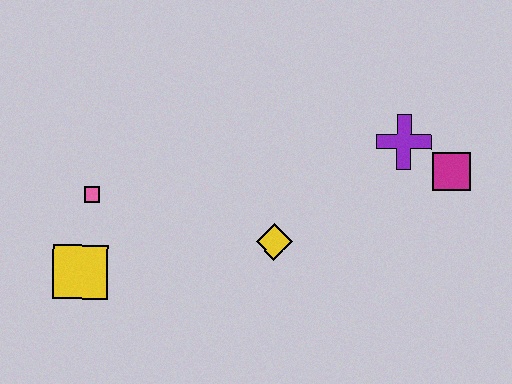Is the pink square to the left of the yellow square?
No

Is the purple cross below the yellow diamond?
No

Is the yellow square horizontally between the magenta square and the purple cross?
No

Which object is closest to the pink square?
The yellow square is closest to the pink square.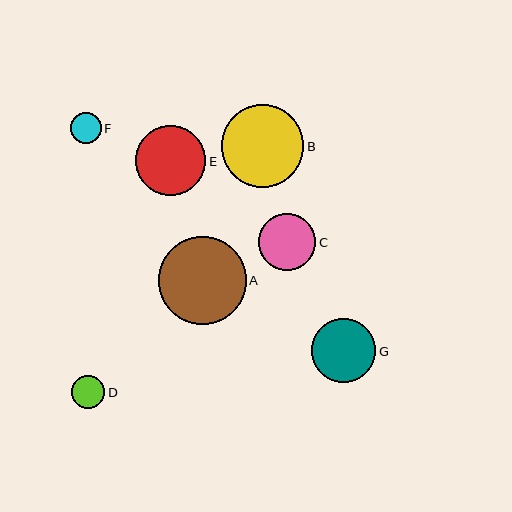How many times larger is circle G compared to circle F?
Circle G is approximately 2.1 times the size of circle F.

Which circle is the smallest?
Circle F is the smallest with a size of approximately 31 pixels.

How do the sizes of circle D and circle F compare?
Circle D and circle F are approximately the same size.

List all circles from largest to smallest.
From largest to smallest: A, B, E, G, C, D, F.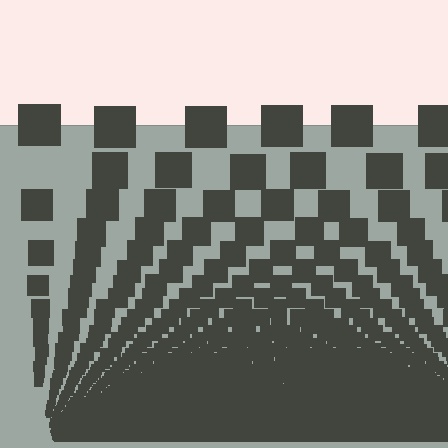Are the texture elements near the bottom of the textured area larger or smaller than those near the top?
Smaller. The gradient is inverted — elements near the bottom are smaller and denser.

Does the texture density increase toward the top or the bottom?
Density increases toward the bottom.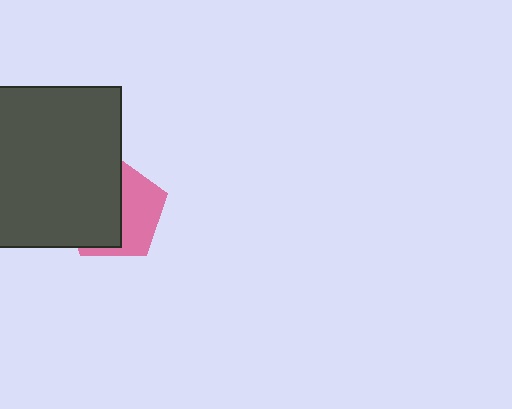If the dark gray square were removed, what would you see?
You would see the complete pink pentagon.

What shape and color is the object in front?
The object in front is a dark gray square.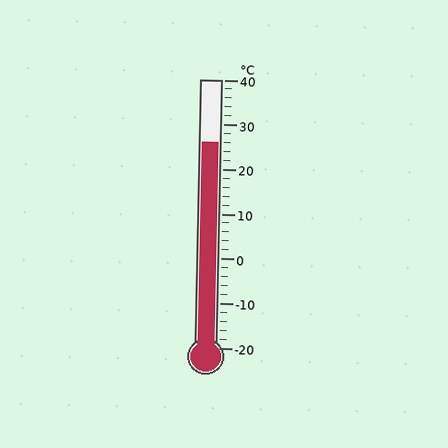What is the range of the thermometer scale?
The thermometer scale ranges from -20°C to 40°C.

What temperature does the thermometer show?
The thermometer shows approximately 26°C.